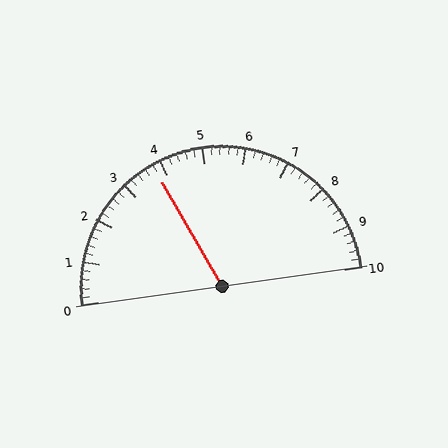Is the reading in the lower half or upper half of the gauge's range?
The reading is in the lower half of the range (0 to 10).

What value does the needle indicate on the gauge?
The needle indicates approximately 3.8.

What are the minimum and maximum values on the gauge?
The gauge ranges from 0 to 10.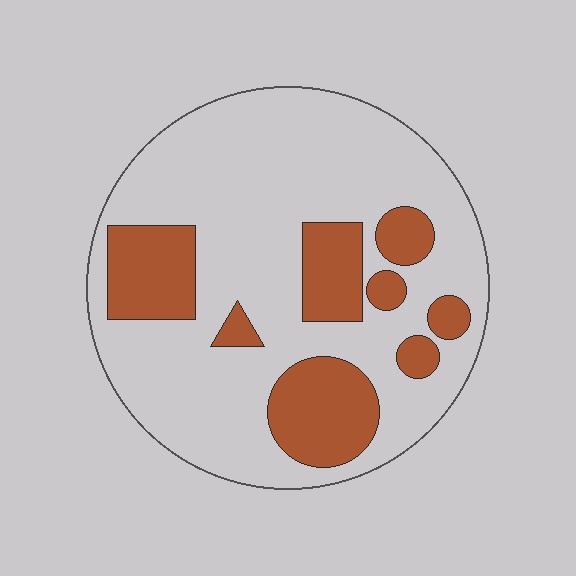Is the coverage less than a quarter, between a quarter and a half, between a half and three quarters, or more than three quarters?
Between a quarter and a half.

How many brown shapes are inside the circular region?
8.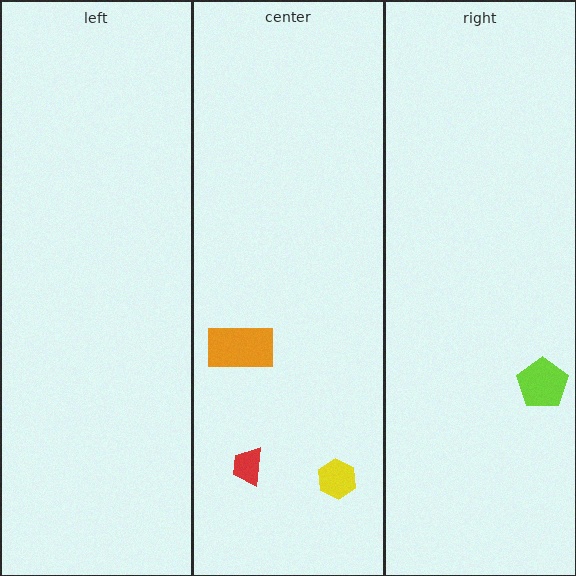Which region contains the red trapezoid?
The center region.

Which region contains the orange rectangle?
The center region.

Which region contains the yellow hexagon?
The center region.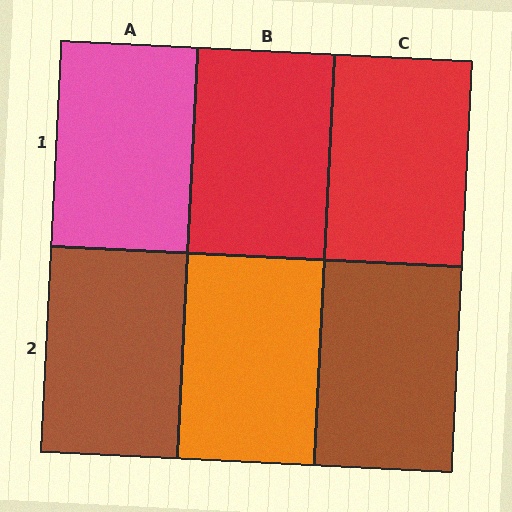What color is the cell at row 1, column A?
Pink.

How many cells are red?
2 cells are red.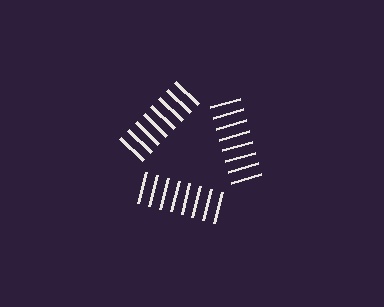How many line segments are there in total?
24 — 8 along each of the 3 edges.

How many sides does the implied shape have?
3 sides — the line-ends trace a triangle.